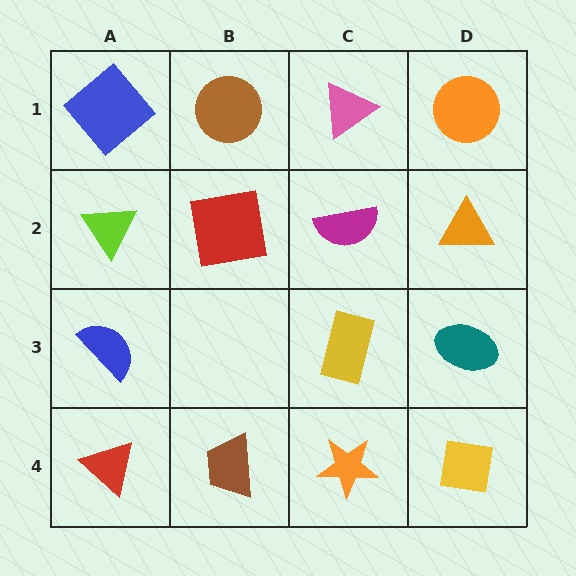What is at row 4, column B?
A brown trapezoid.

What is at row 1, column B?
A brown circle.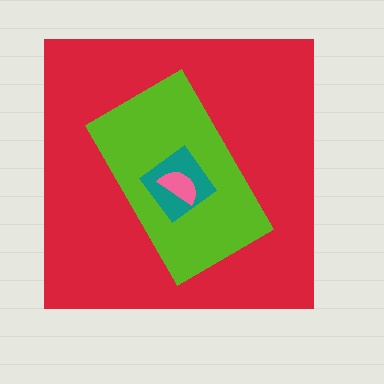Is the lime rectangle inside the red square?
Yes.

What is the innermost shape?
The pink semicircle.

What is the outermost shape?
The red square.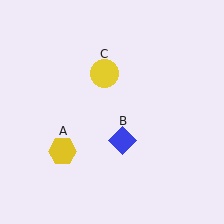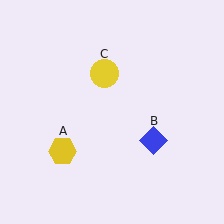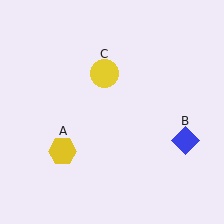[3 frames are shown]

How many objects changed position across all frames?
1 object changed position: blue diamond (object B).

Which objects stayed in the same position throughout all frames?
Yellow hexagon (object A) and yellow circle (object C) remained stationary.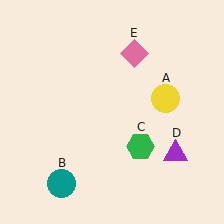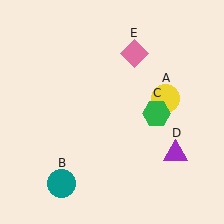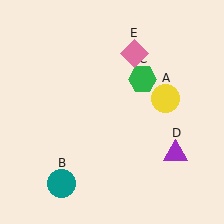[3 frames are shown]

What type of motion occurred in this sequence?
The green hexagon (object C) rotated counterclockwise around the center of the scene.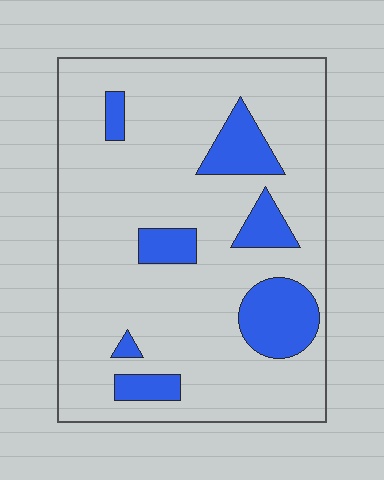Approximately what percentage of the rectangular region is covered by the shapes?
Approximately 15%.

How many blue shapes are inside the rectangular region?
7.